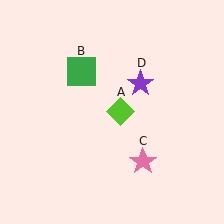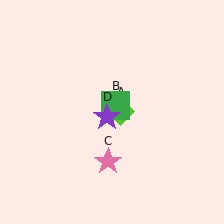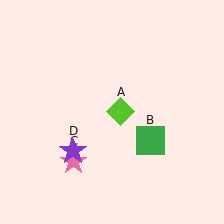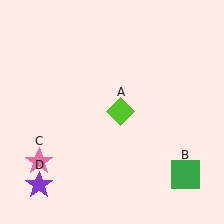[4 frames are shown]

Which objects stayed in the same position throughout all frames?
Lime diamond (object A) remained stationary.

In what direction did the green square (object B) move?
The green square (object B) moved down and to the right.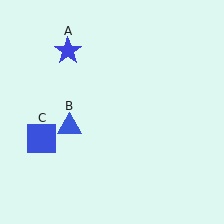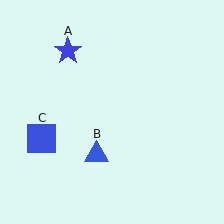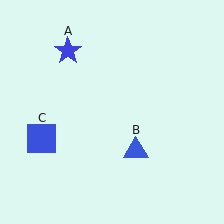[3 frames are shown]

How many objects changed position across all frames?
1 object changed position: blue triangle (object B).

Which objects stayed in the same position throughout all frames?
Blue star (object A) and blue square (object C) remained stationary.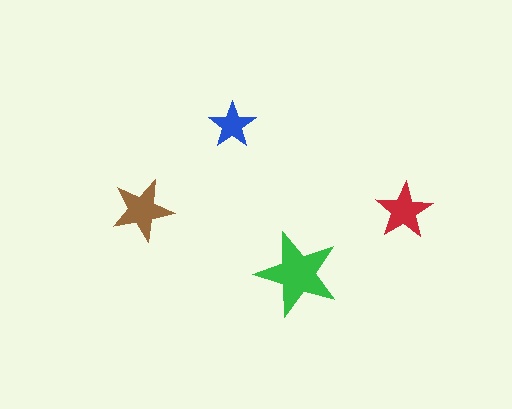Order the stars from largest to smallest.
the green one, the brown one, the red one, the blue one.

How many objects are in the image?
There are 4 objects in the image.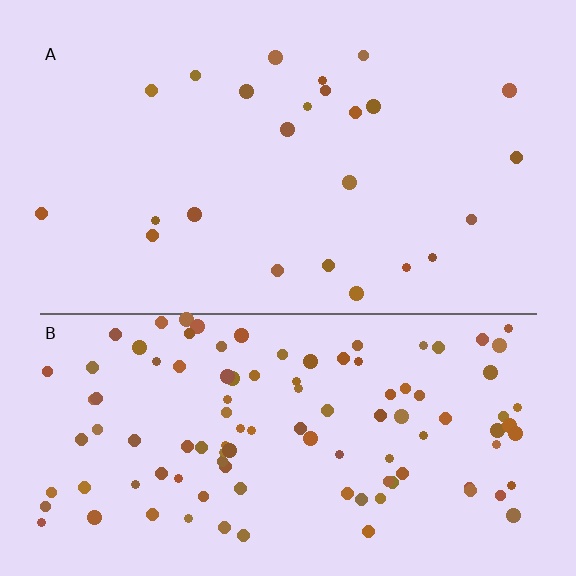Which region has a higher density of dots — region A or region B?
B (the bottom).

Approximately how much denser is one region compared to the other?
Approximately 4.6× — region B over region A.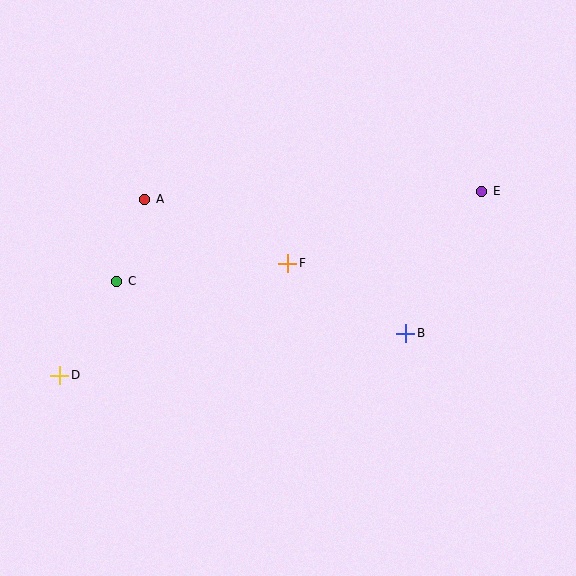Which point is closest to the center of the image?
Point F at (288, 263) is closest to the center.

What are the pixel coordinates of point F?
Point F is at (288, 263).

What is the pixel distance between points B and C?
The distance between B and C is 294 pixels.